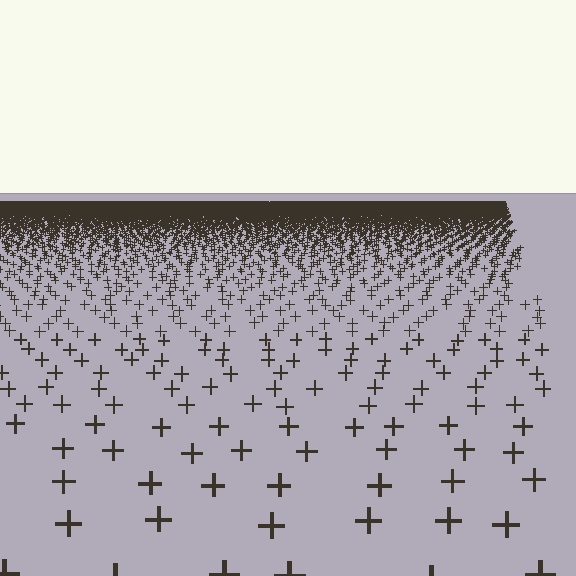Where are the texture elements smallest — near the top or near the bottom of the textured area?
Near the top.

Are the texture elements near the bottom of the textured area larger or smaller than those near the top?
Larger. Near the bottom, elements are closer to the viewer and appear at a bigger on-screen size.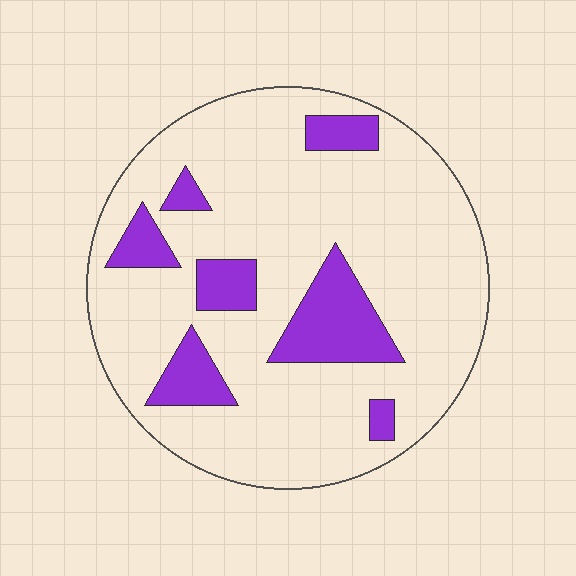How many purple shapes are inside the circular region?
7.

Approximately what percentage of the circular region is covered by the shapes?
Approximately 20%.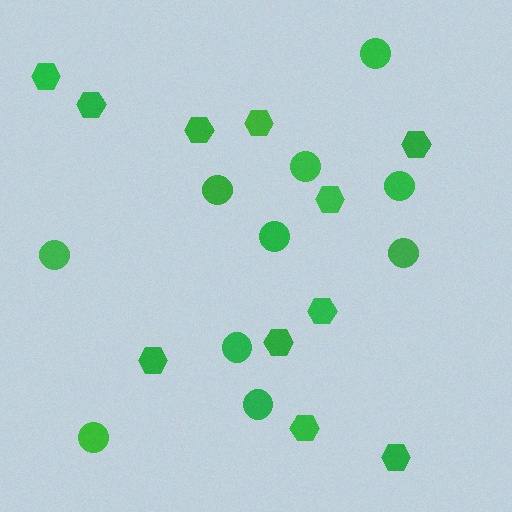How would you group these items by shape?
There are 2 groups: one group of hexagons (11) and one group of circles (10).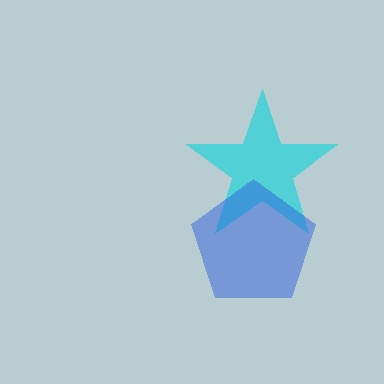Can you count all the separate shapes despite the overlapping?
Yes, there are 2 separate shapes.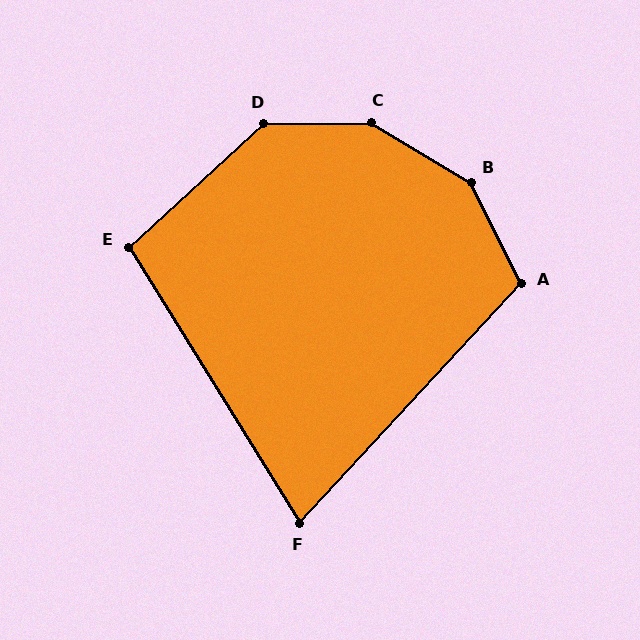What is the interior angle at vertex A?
Approximately 111 degrees (obtuse).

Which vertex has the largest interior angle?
C, at approximately 148 degrees.